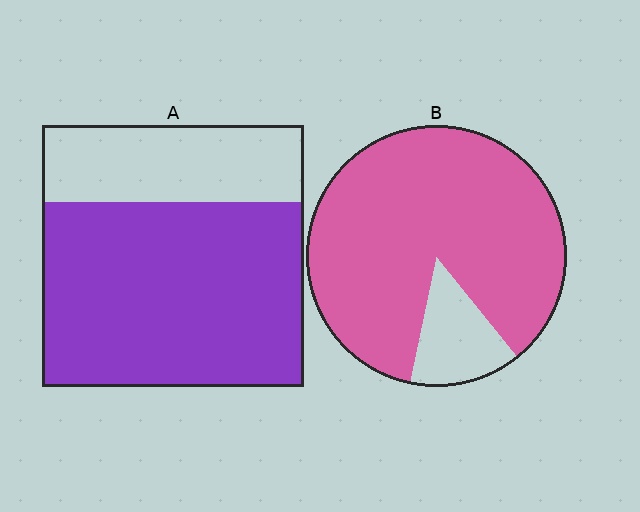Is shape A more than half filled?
Yes.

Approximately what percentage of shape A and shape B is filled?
A is approximately 70% and B is approximately 85%.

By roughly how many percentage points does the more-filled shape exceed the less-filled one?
By roughly 15 percentage points (B over A).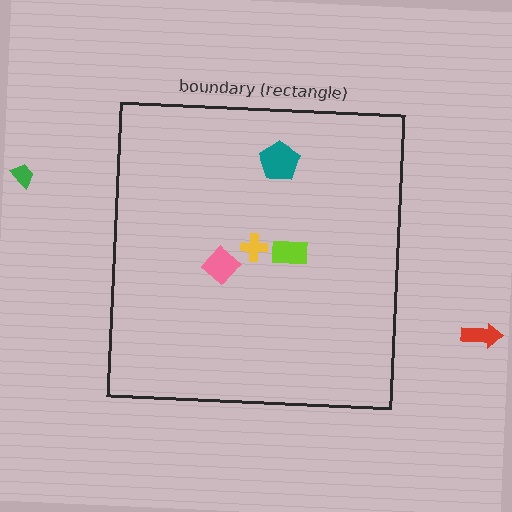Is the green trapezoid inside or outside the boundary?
Outside.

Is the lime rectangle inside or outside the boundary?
Inside.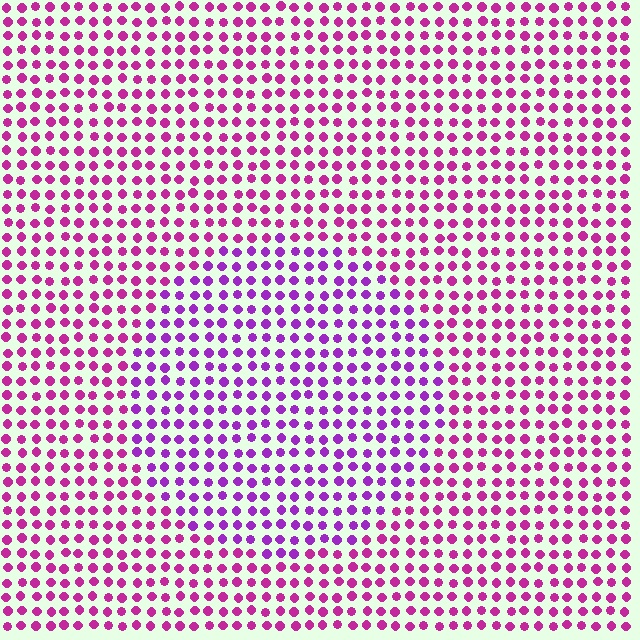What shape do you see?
I see a circle.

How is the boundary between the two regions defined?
The boundary is defined purely by a slight shift in hue (about 29 degrees). Spacing, size, and orientation are identical on both sides.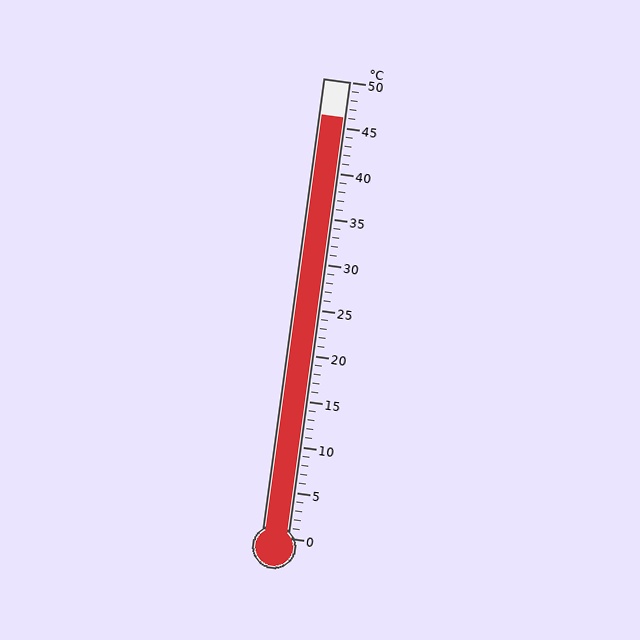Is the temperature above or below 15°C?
The temperature is above 15°C.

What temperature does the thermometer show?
The thermometer shows approximately 46°C.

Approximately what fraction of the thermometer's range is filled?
The thermometer is filled to approximately 90% of its range.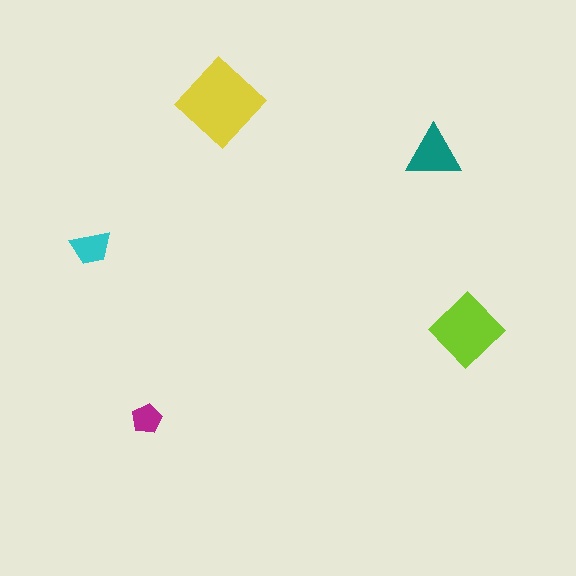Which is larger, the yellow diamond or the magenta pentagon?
The yellow diamond.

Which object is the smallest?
The magenta pentagon.